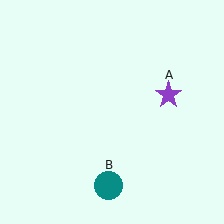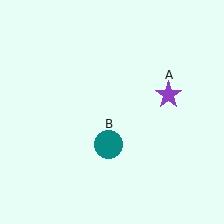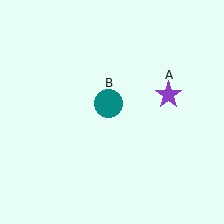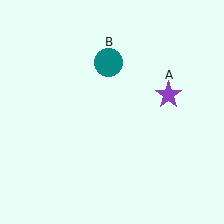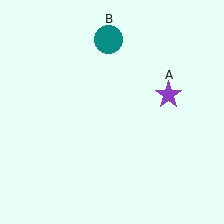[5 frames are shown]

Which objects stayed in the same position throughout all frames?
Purple star (object A) remained stationary.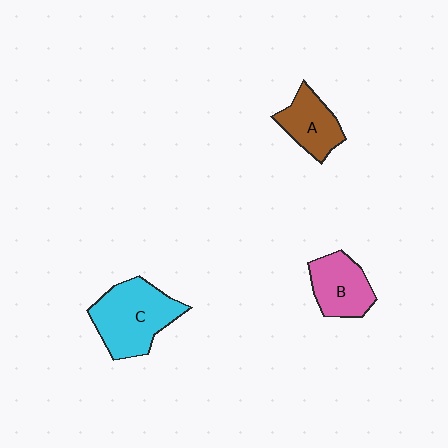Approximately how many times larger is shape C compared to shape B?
Approximately 1.5 times.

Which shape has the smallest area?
Shape A (brown).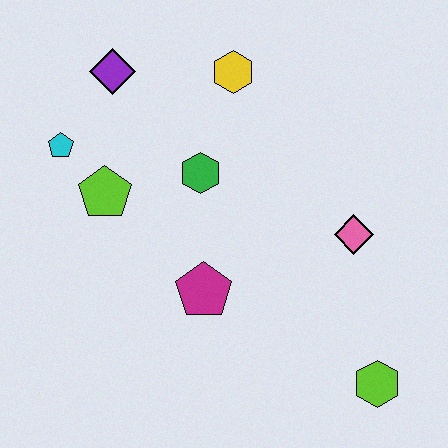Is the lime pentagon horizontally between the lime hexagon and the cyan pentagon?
Yes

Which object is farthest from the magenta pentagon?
The purple diamond is farthest from the magenta pentagon.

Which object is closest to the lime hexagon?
The pink diamond is closest to the lime hexagon.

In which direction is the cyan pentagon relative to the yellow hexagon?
The cyan pentagon is to the left of the yellow hexagon.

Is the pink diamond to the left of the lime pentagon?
No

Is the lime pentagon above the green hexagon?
No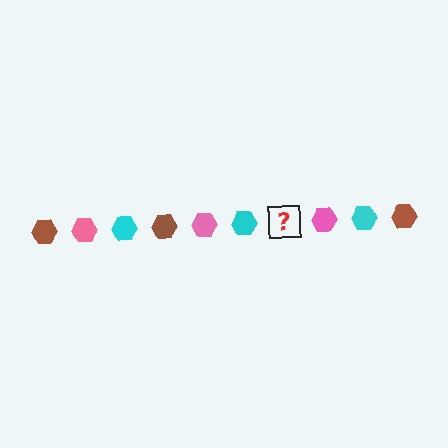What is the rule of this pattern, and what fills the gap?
The rule is that the pattern cycles through brown, pink, cyan hexagons. The gap should be filled with a brown hexagon.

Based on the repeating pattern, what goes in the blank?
The blank should be a brown hexagon.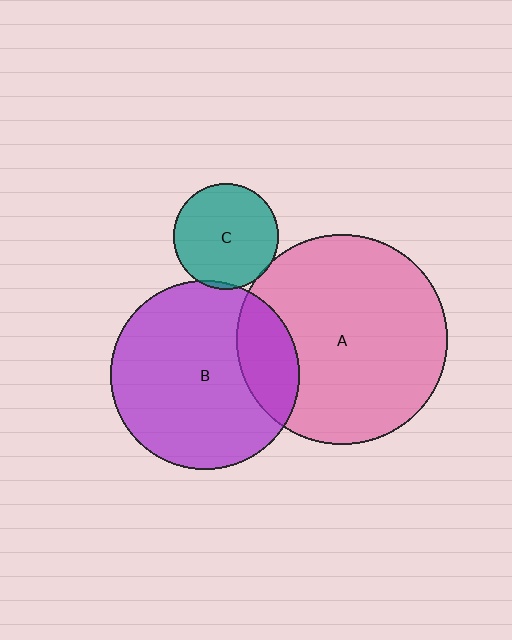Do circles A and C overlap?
Yes.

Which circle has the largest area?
Circle A (pink).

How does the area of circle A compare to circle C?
Approximately 4.0 times.